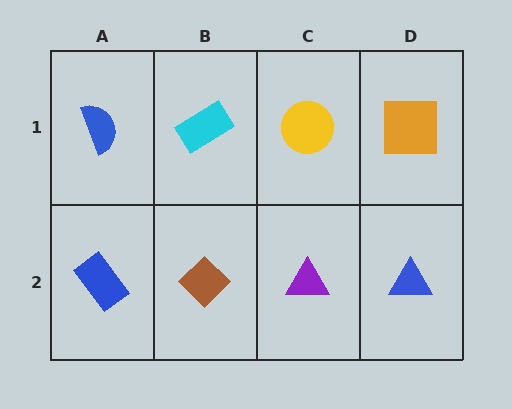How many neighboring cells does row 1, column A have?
2.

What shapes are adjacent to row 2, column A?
A blue semicircle (row 1, column A), a brown diamond (row 2, column B).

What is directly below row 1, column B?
A brown diamond.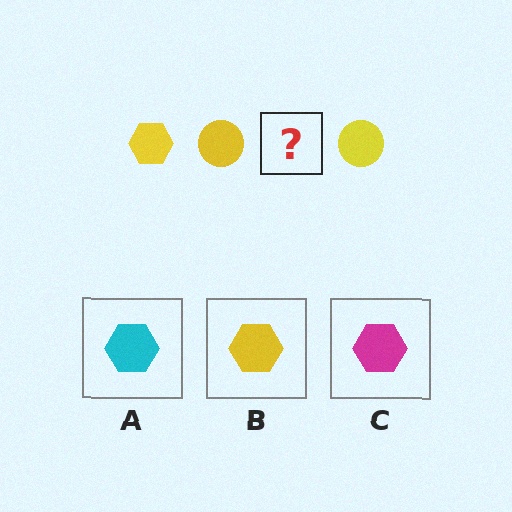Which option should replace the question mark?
Option B.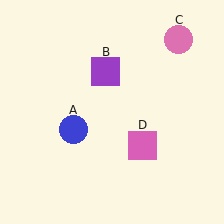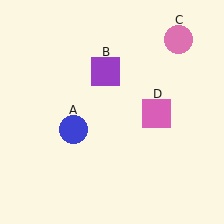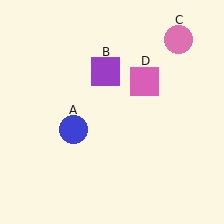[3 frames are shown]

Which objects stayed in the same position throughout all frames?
Blue circle (object A) and purple square (object B) and pink circle (object C) remained stationary.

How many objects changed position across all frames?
1 object changed position: pink square (object D).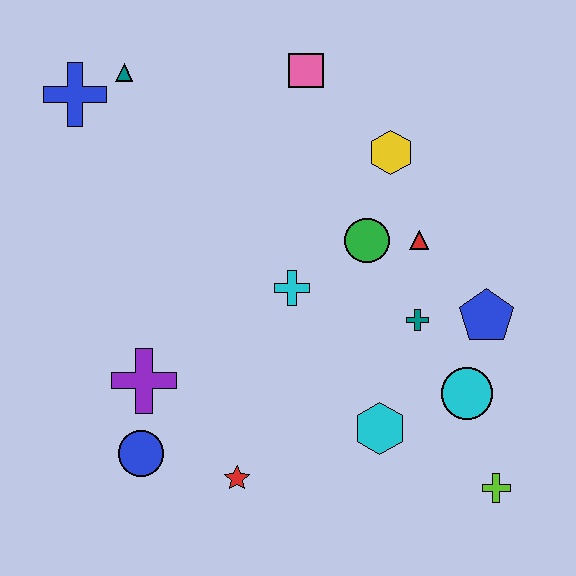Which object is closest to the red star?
The blue circle is closest to the red star.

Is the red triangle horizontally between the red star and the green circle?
No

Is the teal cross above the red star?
Yes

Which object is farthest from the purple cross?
The lime cross is farthest from the purple cross.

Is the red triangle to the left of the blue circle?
No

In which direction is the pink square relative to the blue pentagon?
The pink square is above the blue pentagon.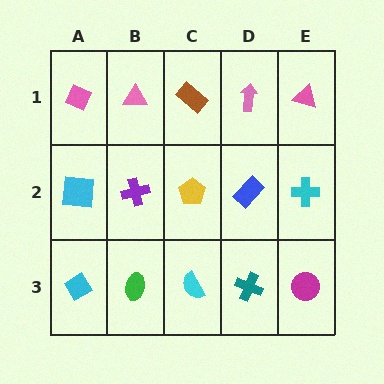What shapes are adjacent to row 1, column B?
A purple cross (row 2, column B), a pink diamond (row 1, column A), a brown rectangle (row 1, column C).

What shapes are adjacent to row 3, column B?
A purple cross (row 2, column B), a cyan diamond (row 3, column A), a cyan semicircle (row 3, column C).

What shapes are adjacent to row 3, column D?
A blue rectangle (row 2, column D), a cyan semicircle (row 3, column C), a magenta circle (row 3, column E).